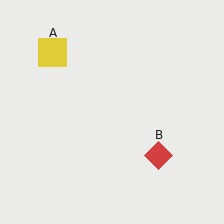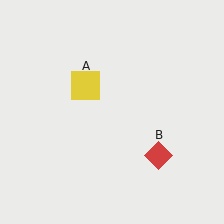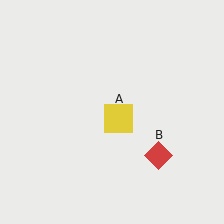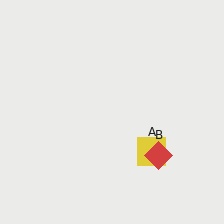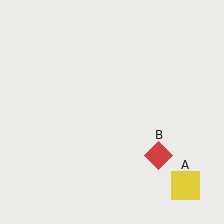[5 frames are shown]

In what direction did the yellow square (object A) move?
The yellow square (object A) moved down and to the right.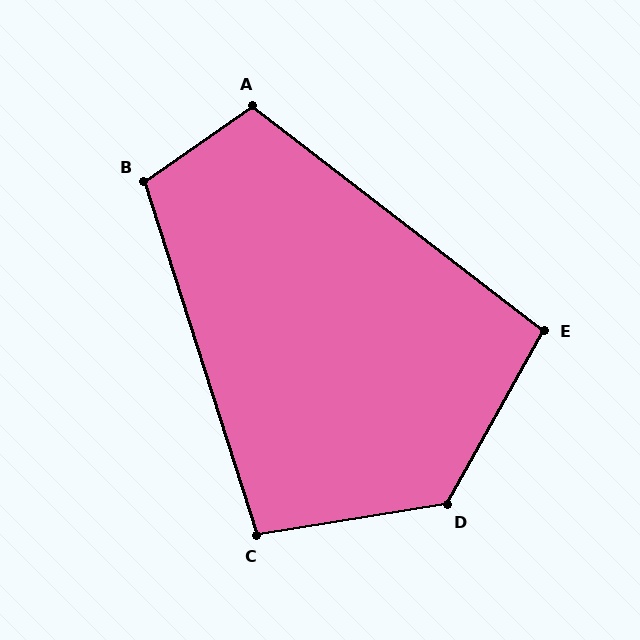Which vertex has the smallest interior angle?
E, at approximately 99 degrees.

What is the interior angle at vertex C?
Approximately 99 degrees (obtuse).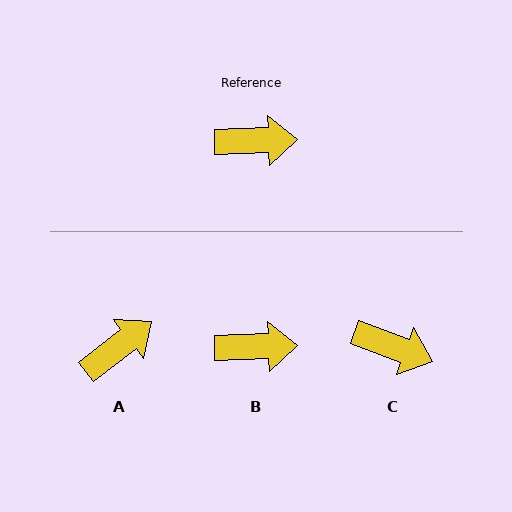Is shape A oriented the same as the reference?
No, it is off by about 36 degrees.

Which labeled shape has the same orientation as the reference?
B.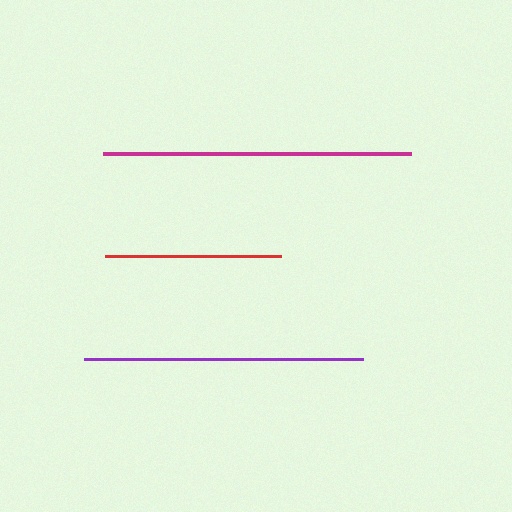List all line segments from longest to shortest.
From longest to shortest: magenta, purple, red.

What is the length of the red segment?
The red segment is approximately 176 pixels long.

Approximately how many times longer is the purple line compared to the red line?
The purple line is approximately 1.6 times the length of the red line.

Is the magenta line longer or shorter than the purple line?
The magenta line is longer than the purple line.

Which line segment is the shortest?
The red line is the shortest at approximately 176 pixels.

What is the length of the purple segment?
The purple segment is approximately 279 pixels long.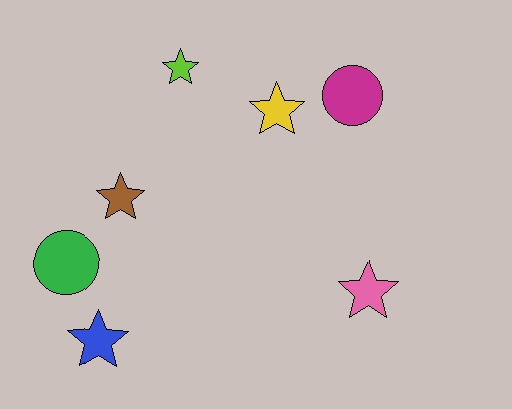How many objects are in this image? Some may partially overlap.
There are 7 objects.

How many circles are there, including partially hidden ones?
There are 2 circles.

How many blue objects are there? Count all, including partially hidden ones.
There is 1 blue object.